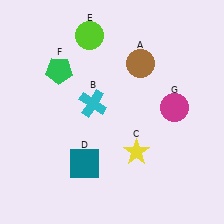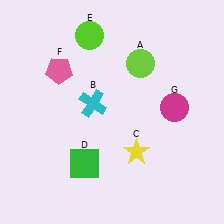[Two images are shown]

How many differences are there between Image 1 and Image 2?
There are 3 differences between the two images.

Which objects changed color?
A changed from brown to lime. D changed from teal to green. F changed from green to pink.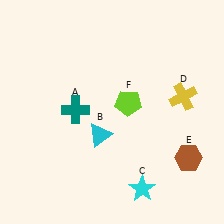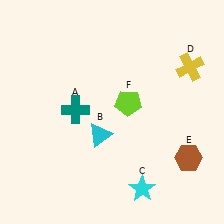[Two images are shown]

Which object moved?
The yellow cross (D) moved up.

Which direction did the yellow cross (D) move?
The yellow cross (D) moved up.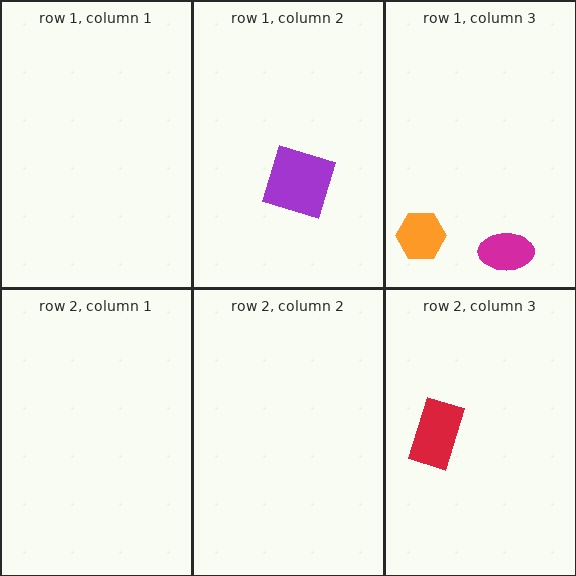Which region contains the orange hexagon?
The row 1, column 3 region.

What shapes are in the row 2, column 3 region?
The red rectangle.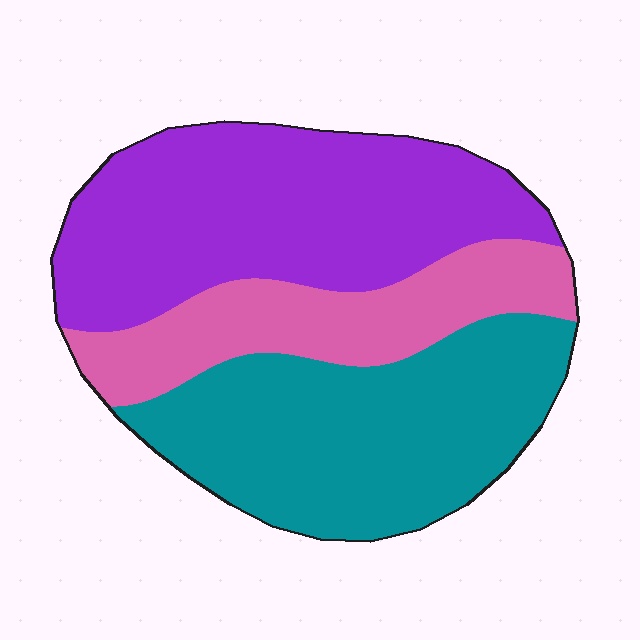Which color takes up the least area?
Pink, at roughly 20%.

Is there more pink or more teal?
Teal.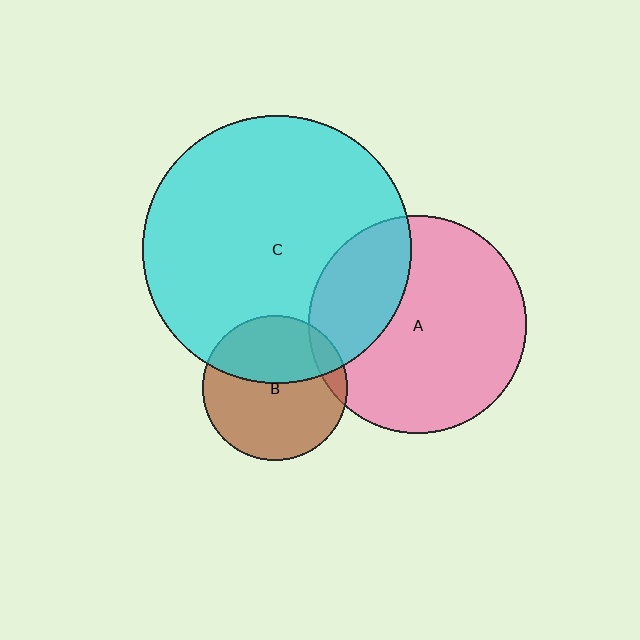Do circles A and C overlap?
Yes.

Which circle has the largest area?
Circle C (cyan).